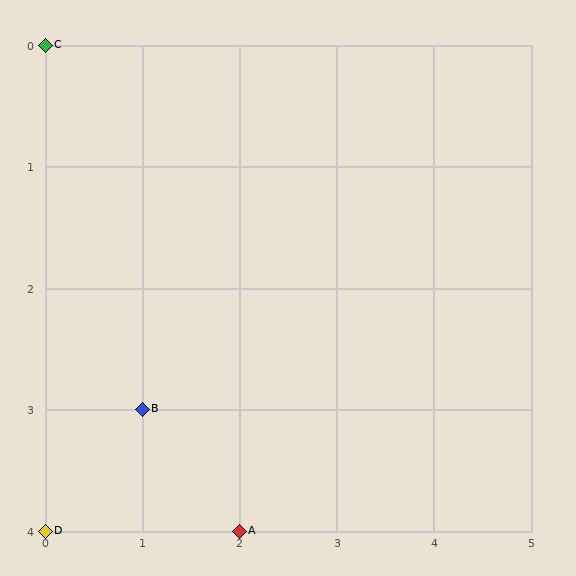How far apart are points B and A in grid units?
Points B and A are 1 column and 1 row apart (about 1.4 grid units diagonally).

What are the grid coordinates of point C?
Point C is at grid coordinates (0, 0).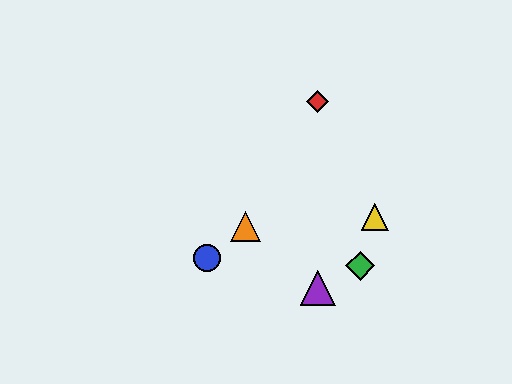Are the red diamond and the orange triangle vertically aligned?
No, the red diamond is at x≈318 and the orange triangle is at x≈245.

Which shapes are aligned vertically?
The red diamond, the purple triangle are aligned vertically.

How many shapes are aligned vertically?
2 shapes (the red diamond, the purple triangle) are aligned vertically.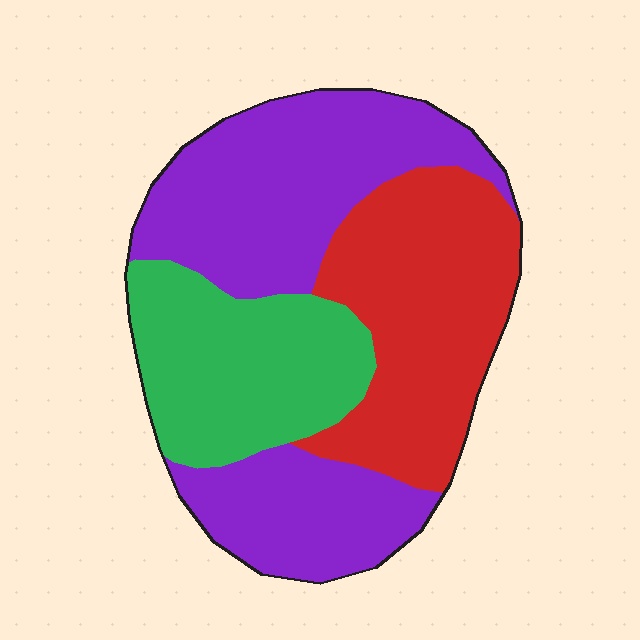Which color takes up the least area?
Green, at roughly 25%.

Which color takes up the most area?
Purple, at roughly 45%.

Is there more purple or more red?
Purple.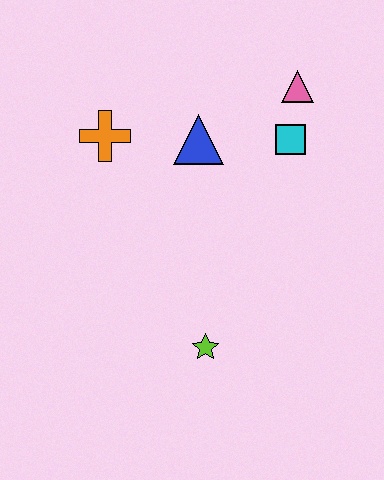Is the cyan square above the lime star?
Yes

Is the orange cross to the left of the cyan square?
Yes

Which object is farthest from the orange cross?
The lime star is farthest from the orange cross.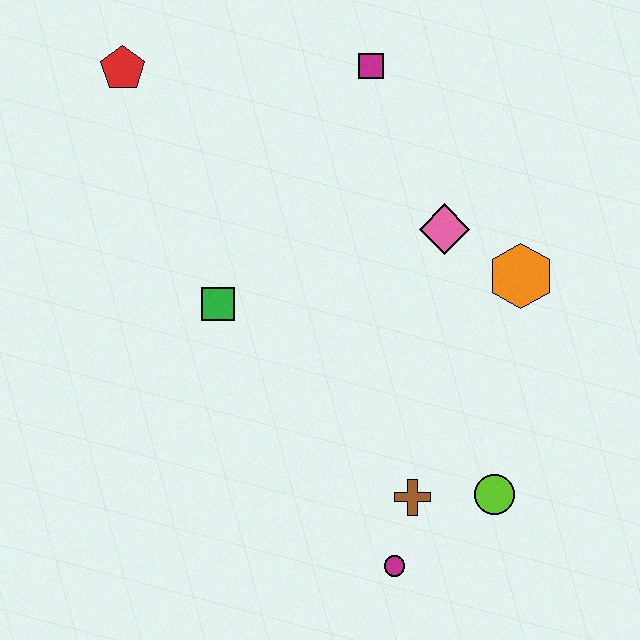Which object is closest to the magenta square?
The pink diamond is closest to the magenta square.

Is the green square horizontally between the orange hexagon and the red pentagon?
Yes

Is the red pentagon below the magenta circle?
No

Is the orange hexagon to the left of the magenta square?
No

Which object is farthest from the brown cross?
The red pentagon is farthest from the brown cross.